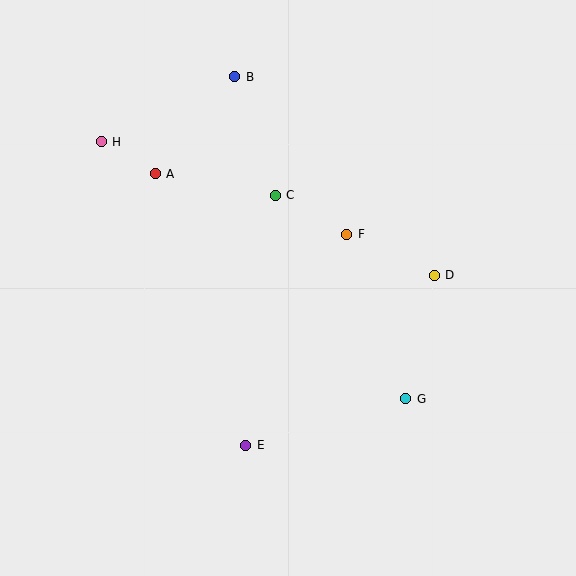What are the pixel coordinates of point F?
Point F is at (347, 234).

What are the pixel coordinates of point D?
Point D is at (434, 275).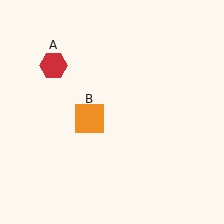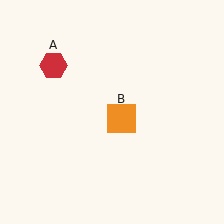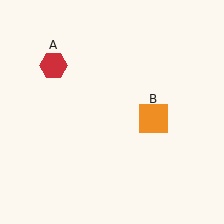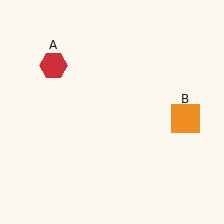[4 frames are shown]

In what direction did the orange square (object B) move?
The orange square (object B) moved right.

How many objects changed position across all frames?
1 object changed position: orange square (object B).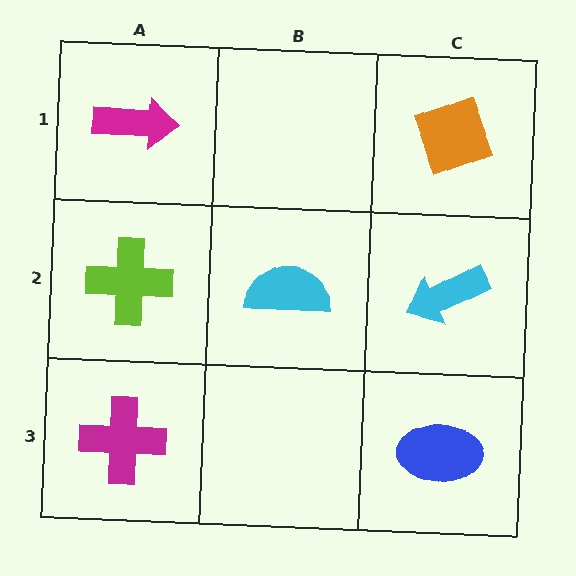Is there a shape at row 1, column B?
No, that cell is empty.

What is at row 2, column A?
A lime cross.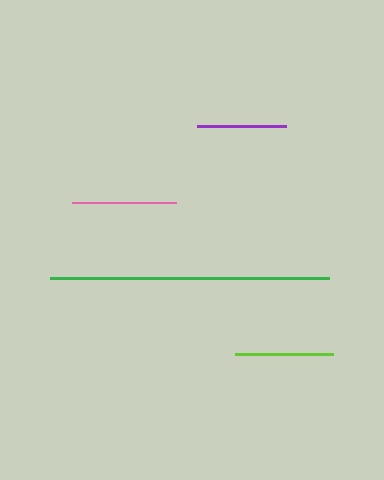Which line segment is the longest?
The green line is the longest at approximately 279 pixels.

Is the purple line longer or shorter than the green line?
The green line is longer than the purple line.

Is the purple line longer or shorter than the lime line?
The lime line is longer than the purple line.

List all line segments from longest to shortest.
From longest to shortest: green, pink, lime, purple.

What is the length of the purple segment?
The purple segment is approximately 89 pixels long.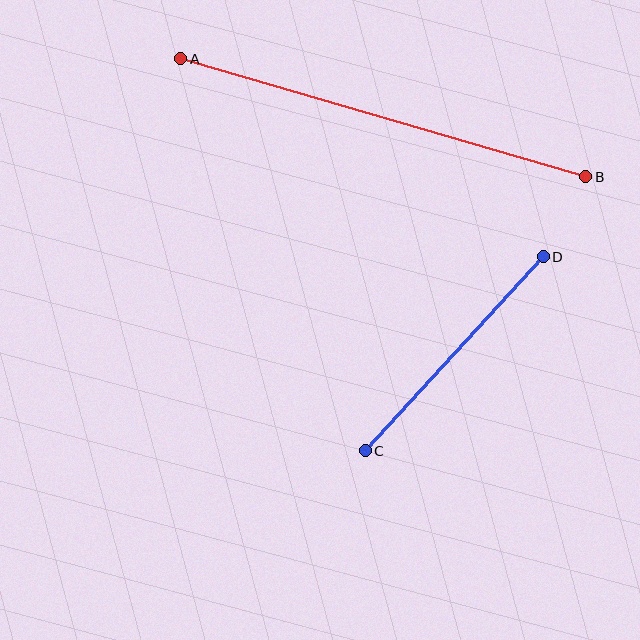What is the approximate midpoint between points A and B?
The midpoint is at approximately (383, 118) pixels.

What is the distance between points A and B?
The distance is approximately 422 pixels.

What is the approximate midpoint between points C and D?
The midpoint is at approximately (454, 354) pixels.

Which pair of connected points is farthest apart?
Points A and B are farthest apart.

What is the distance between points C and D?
The distance is approximately 263 pixels.